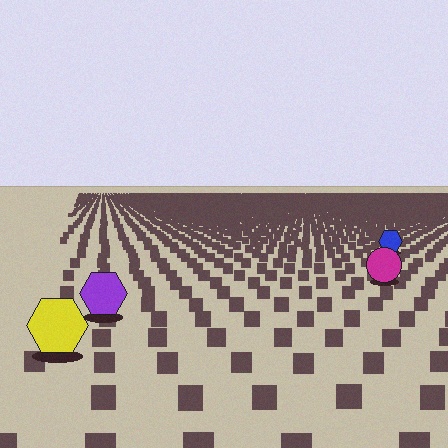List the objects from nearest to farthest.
From nearest to farthest: the yellow hexagon, the purple hexagon, the magenta circle, the blue hexagon.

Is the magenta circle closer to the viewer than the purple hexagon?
No. The purple hexagon is closer — you can tell from the texture gradient: the ground texture is coarser near it.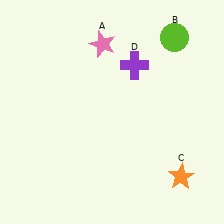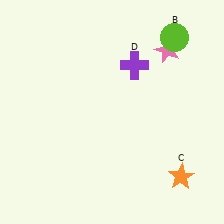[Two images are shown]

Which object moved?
The pink star (A) moved right.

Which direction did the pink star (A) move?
The pink star (A) moved right.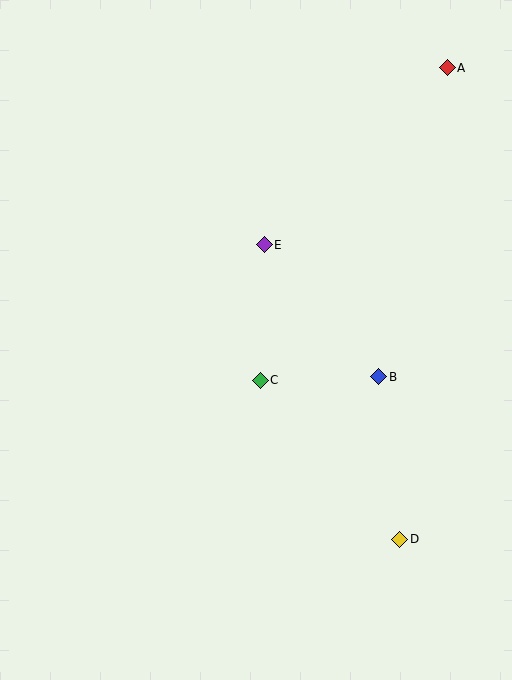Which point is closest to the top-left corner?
Point E is closest to the top-left corner.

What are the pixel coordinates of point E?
Point E is at (264, 245).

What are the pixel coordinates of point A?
Point A is at (447, 68).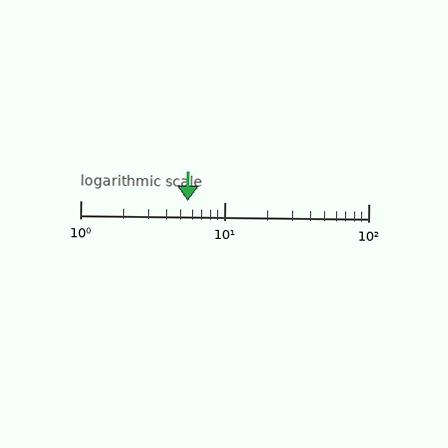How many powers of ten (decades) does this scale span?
The scale spans 2 decades, from 1 to 100.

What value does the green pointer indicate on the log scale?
The pointer indicates approximately 5.6.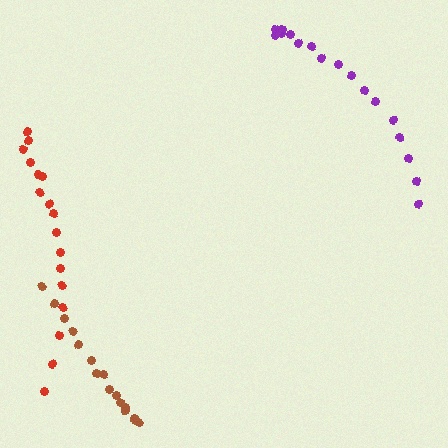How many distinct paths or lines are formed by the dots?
There are 3 distinct paths.